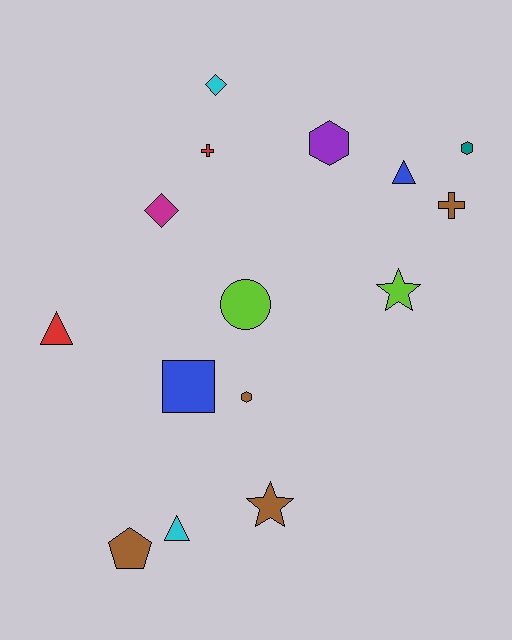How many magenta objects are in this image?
There is 1 magenta object.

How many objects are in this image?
There are 15 objects.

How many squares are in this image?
There is 1 square.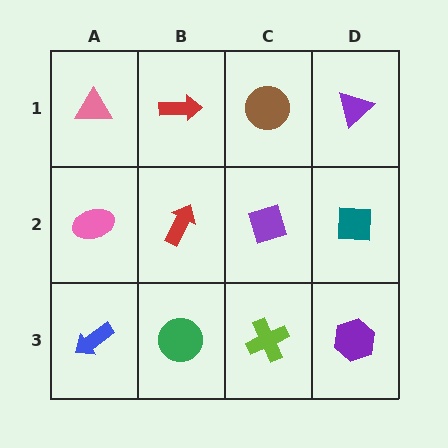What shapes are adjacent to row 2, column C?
A brown circle (row 1, column C), a lime cross (row 3, column C), a red arrow (row 2, column B), a teal square (row 2, column D).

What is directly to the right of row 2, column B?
A purple diamond.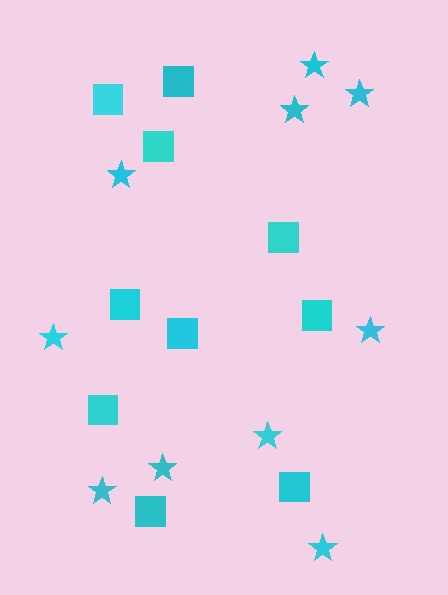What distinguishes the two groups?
There are 2 groups: one group of squares (10) and one group of stars (10).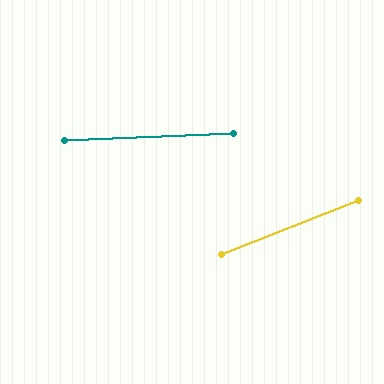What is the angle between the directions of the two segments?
Approximately 19 degrees.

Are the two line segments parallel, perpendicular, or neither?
Neither parallel nor perpendicular — they differ by about 19°.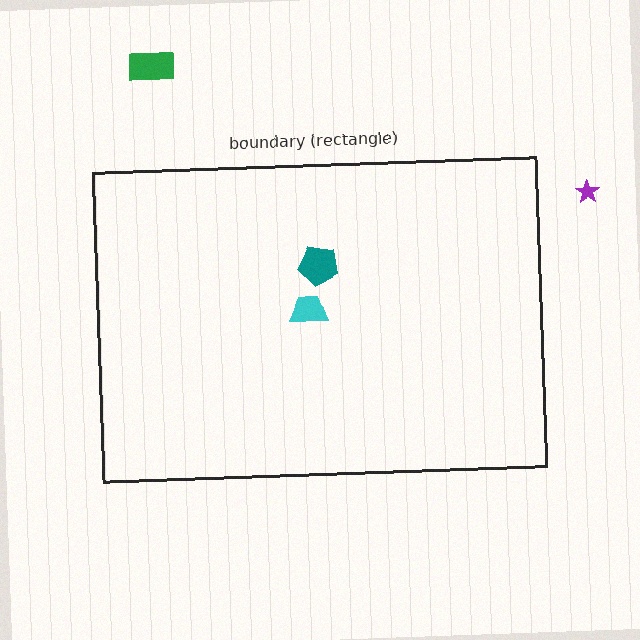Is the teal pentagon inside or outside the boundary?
Inside.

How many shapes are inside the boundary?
2 inside, 2 outside.